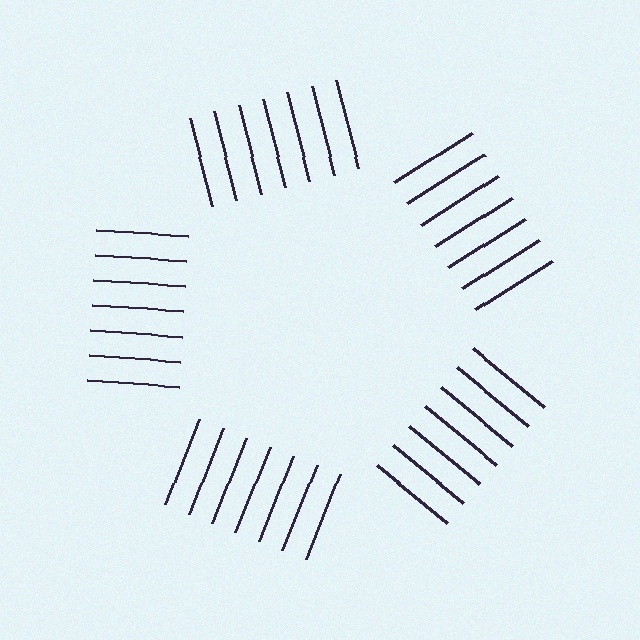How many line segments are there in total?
35 — 7 along each of the 5 edges.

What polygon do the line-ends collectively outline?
An illusory pentagon — the line segments terminate on its edges but no continuous stroke is drawn.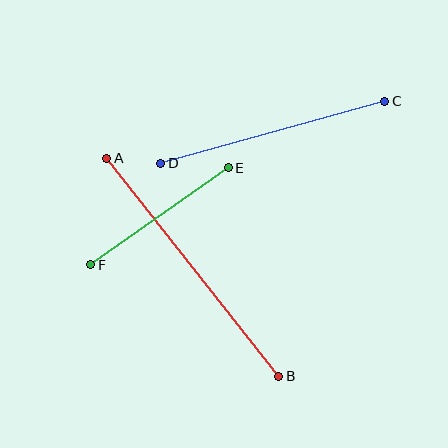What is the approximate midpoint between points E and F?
The midpoint is at approximately (159, 216) pixels.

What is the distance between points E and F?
The distance is approximately 168 pixels.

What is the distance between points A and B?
The distance is approximately 278 pixels.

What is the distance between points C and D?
The distance is approximately 232 pixels.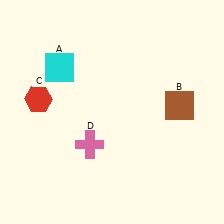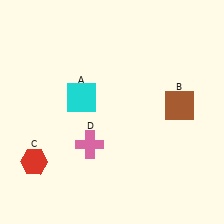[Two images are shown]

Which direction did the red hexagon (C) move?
The red hexagon (C) moved down.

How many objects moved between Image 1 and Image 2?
2 objects moved between the two images.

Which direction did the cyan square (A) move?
The cyan square (A) moved down.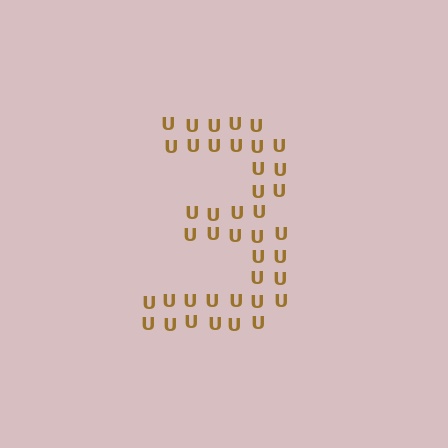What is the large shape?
The large shape is the digit 3.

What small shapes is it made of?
It is made of small letter U's.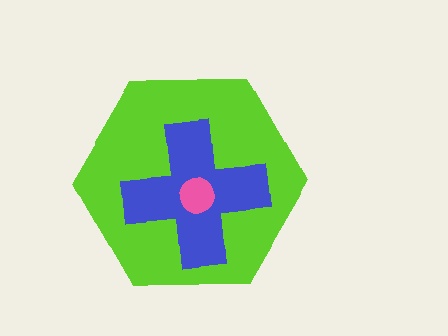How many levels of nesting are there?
3.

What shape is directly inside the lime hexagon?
The blue cross.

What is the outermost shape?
The lime hexagon.